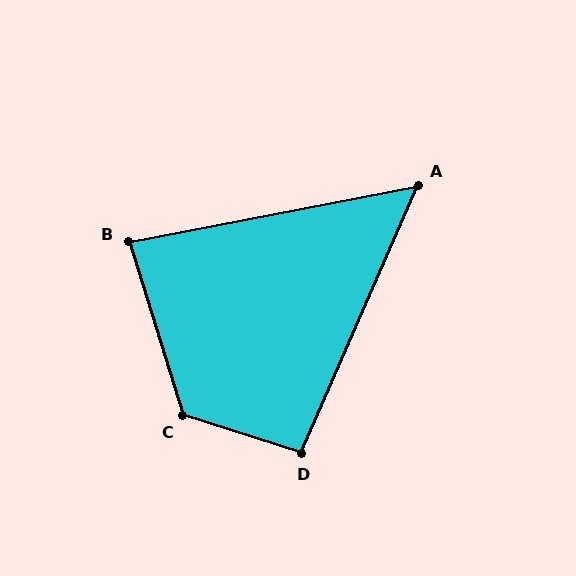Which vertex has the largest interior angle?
C, at approximately 125 degrees.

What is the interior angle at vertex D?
Approximately 96 degrees (obtuse).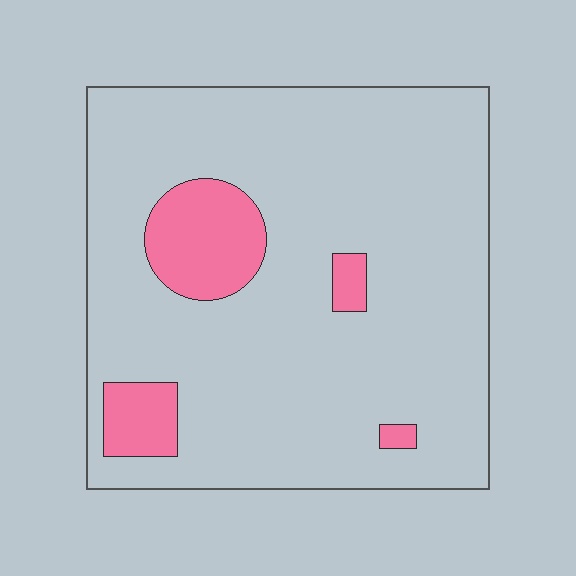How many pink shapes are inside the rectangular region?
4.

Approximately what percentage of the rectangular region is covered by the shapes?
Approximately 15%.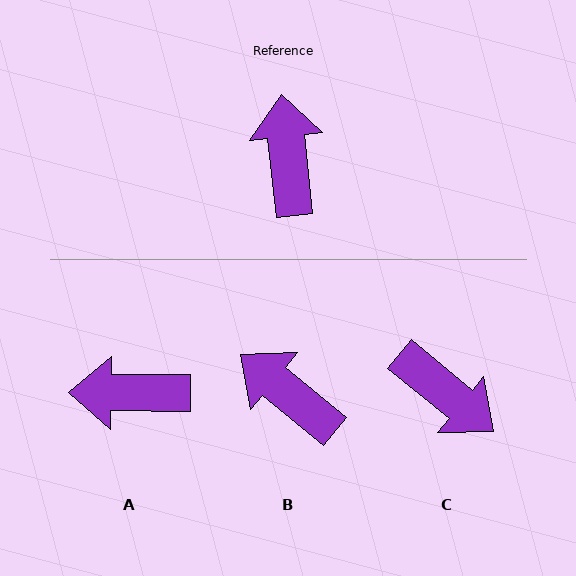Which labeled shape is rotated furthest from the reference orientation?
C, about 135 degrees away.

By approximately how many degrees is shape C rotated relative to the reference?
Approximately 135 degrees clockwise.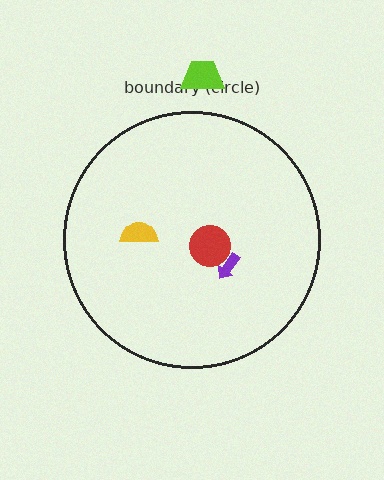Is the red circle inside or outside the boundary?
Inside.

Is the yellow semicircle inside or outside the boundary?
Inside.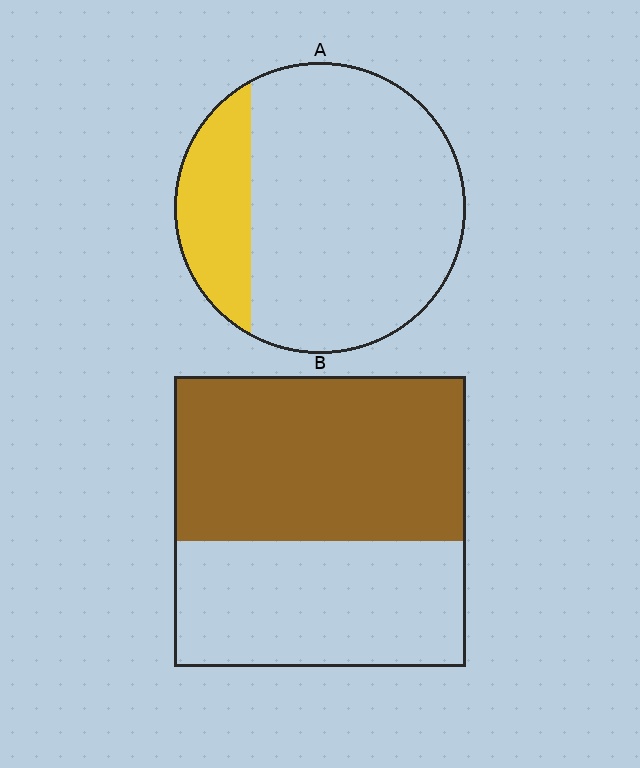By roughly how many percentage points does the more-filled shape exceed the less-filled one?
By roughly 35 percentage points (B over A).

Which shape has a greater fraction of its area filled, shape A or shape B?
Shape B.